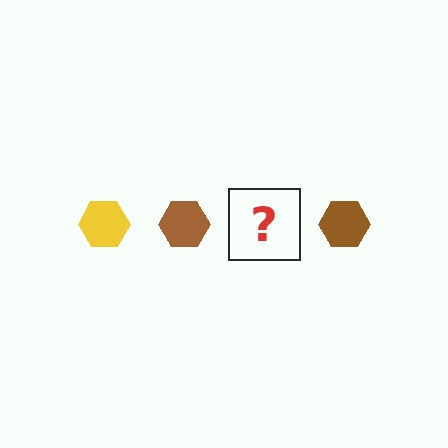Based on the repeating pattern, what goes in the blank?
The blank should be a yellow hexagon.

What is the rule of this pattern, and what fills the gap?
The rule is that the pattern cycles through yellow, brown hexagons. The gap should be filled with a yellow hexagon.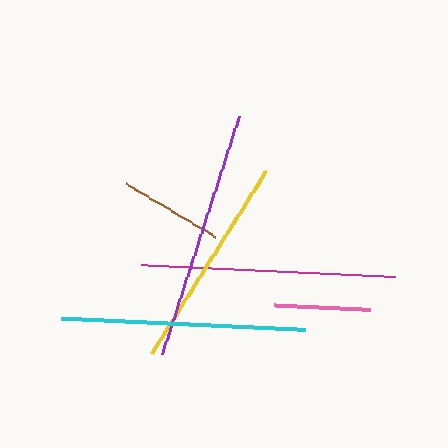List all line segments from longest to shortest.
From longest to shortest: magenta, purple, cyan, yellow, brown, pink.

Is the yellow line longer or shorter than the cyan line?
The cyan line is longer than the yellow line.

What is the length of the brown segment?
The brown segment is approximately 104 pixels long.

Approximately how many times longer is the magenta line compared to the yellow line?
The magenta line is approximately 1.2 times the length of the yellow line.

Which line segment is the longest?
The magenta line is the longest at approximately 254 pixels.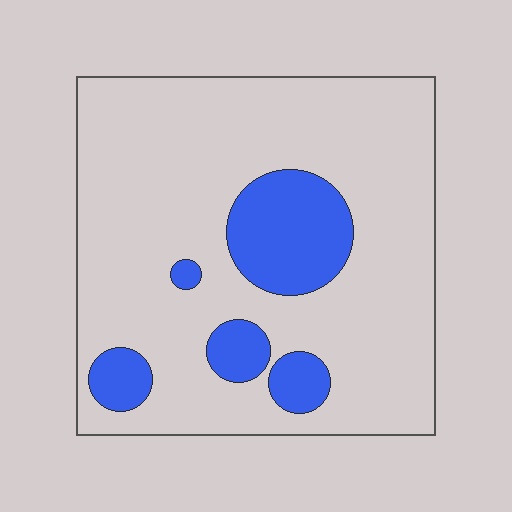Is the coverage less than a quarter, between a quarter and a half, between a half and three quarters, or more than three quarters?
Less than a quarter.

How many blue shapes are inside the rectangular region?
5.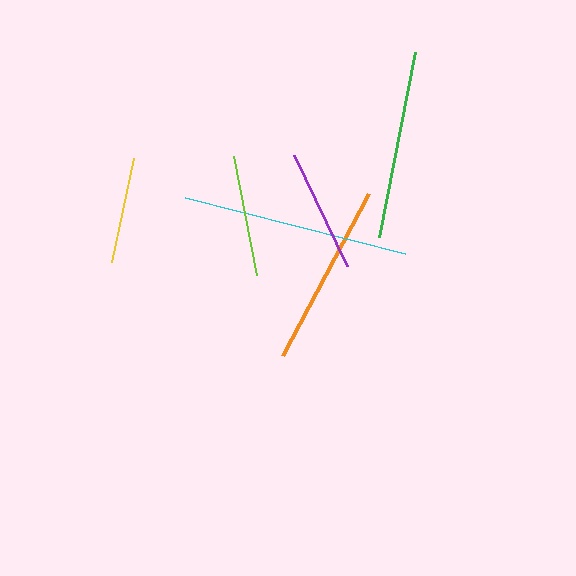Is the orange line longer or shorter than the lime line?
The orange line is longer than the lime line.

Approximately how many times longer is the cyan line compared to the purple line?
The cyan line is approximately 1.9 times the length of the purple line.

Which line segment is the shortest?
The yellow line is the shortest at approximately 107 pixels.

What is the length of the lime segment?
The lime segment is approximately 121 pixels long.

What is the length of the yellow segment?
The yellow segment is approximately 107 pixels long.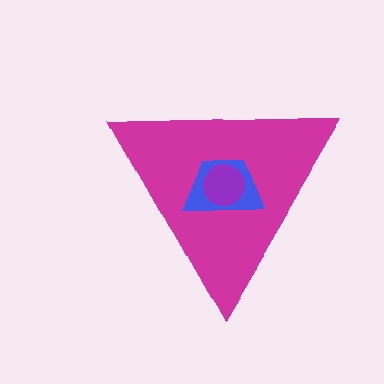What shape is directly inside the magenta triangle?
The blue trapezoid.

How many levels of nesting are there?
3.